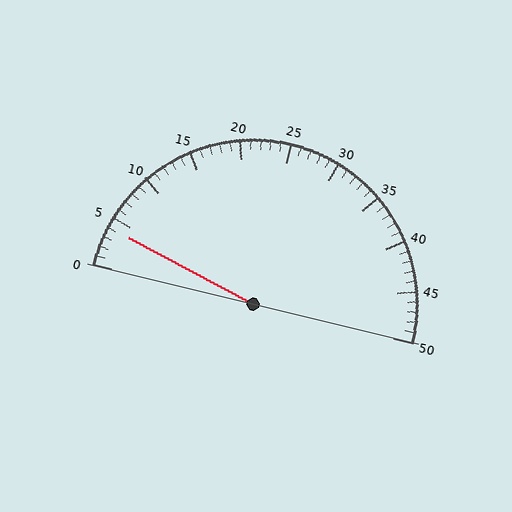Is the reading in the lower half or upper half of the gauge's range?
The reading is in the lower half of the range (0 to 50).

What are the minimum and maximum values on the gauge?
The gauge ranges from 0 to 50.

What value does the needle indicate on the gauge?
The needle indicates approximately 4.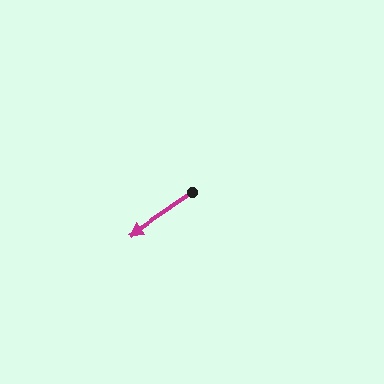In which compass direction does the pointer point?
Southwest.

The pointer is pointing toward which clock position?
Roughly 8 o'clock.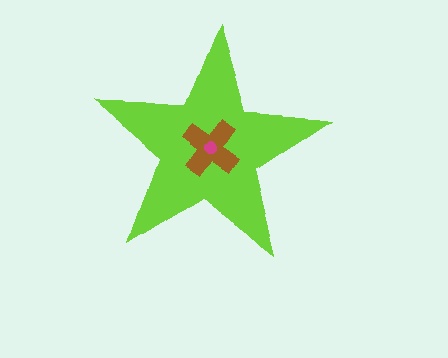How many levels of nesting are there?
3.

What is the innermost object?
The magenta circle.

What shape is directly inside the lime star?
The brown cross.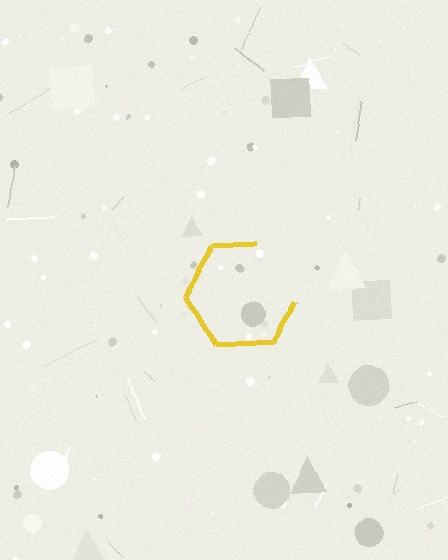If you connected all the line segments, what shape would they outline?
They would outline a hexagon.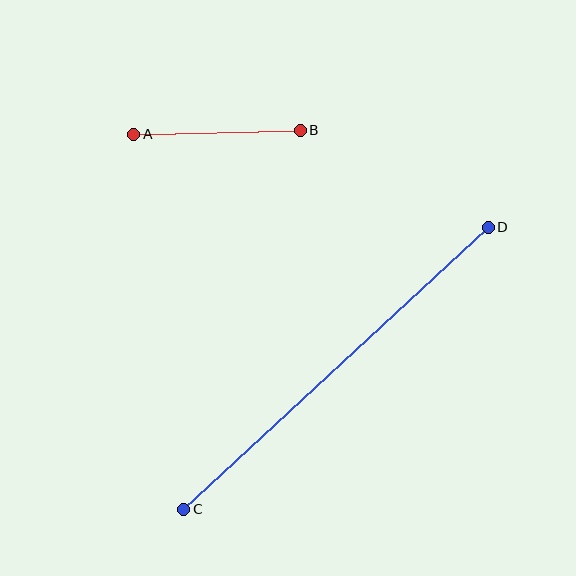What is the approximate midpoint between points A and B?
The midpoint is at approximately (217, 132) pixels.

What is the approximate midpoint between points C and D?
The midpoint is at approximately (336, 368) pixels.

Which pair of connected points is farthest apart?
Points C and D are farthest apart.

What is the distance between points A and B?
The distance is approximately 166 pixels.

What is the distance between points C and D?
The distance is approximately 415 pixels.